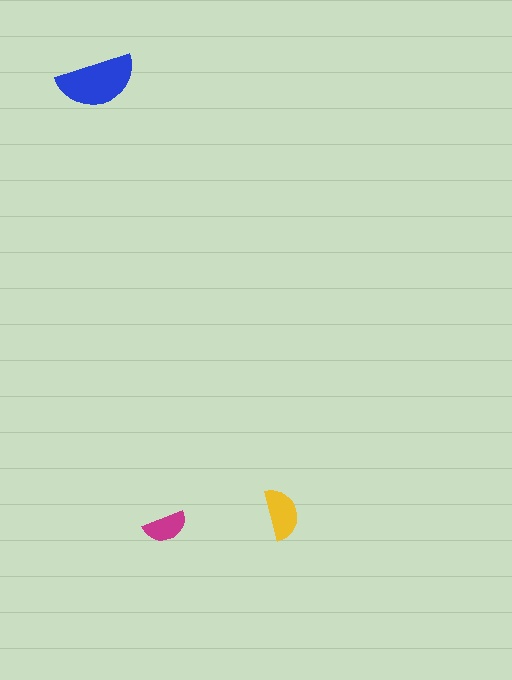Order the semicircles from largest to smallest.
the blue one, the yellow one, the magenta one.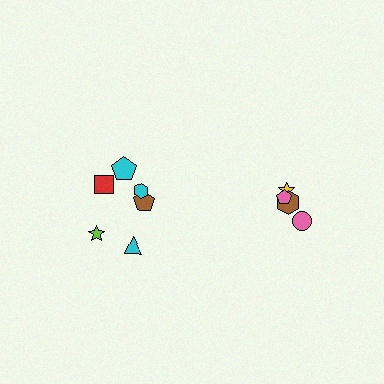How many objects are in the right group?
There are 4 objects.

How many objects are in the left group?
There are 6 objects.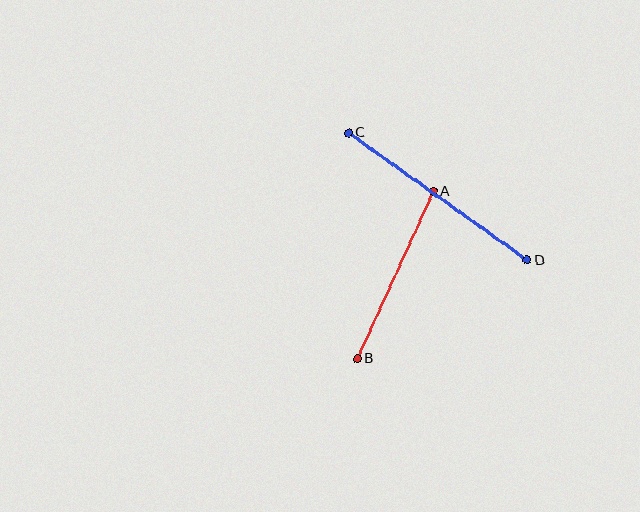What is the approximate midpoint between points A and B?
The midpoint is at approximately (395, 275) pixels.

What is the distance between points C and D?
The distance is approximately 219 pixels.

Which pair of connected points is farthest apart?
Points C and D are farthest apart.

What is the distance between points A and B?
The distance is approximately 184 pixels.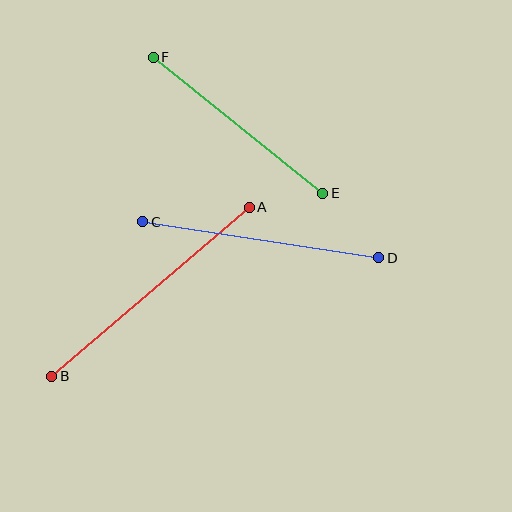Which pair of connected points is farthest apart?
Points A and B are farthest apart.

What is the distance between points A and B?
The distance is approximately 260 pixels.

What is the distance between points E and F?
The distance is approximately 218 pixels.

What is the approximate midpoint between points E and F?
The midpoint is at approximately (238, 125) pixels.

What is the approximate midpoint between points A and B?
The midpoint is at approximately (150, 292) pixels.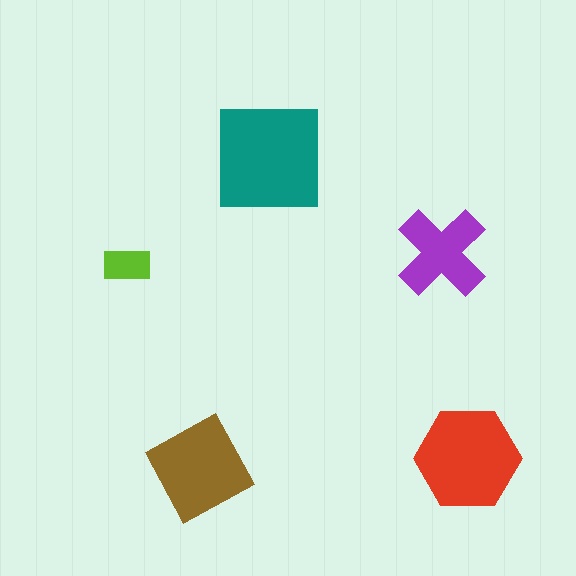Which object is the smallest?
The lime rectangle.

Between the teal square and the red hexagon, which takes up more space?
The teal square.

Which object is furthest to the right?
The red hexagon is rightmost.